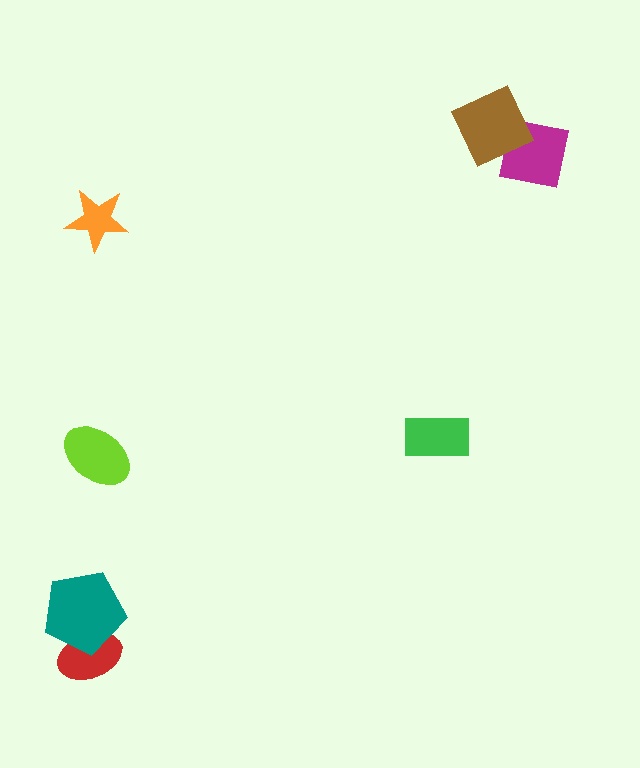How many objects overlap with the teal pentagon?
1 object overlaps with the teal pentagon.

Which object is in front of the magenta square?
The brown diamond is in front of the magenta square.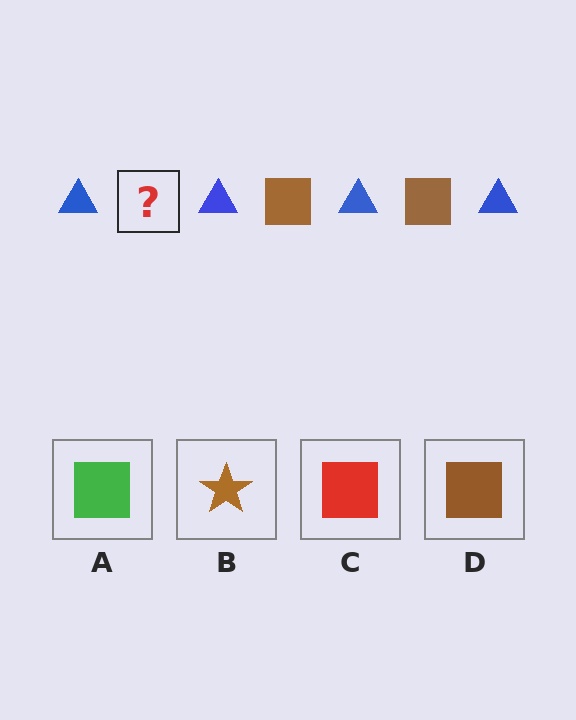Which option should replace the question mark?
Option D.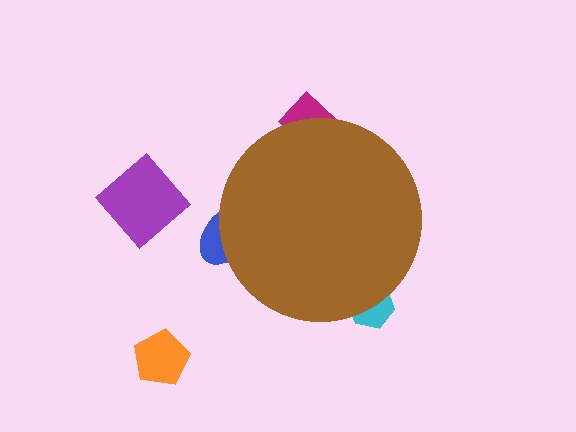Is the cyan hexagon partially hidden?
Yes, the cyan hexagon is partially hidden behind the brown circle.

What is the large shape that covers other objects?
A brown circle.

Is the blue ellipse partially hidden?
Yes, the blue ellipse is partially hidden behind the brown circle.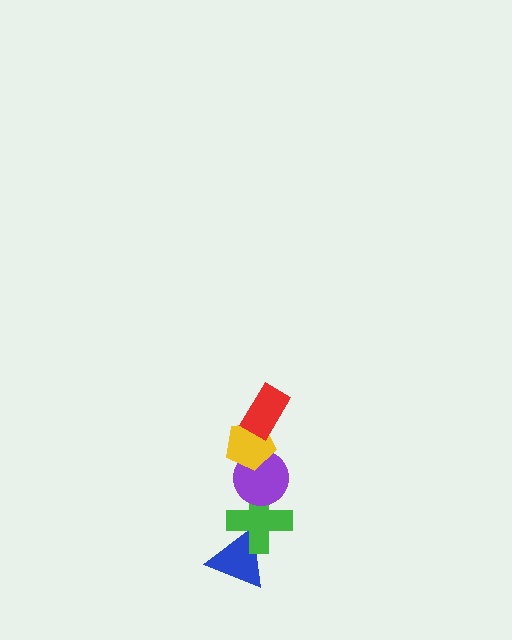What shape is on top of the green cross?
The purple circle is on top of the green cross.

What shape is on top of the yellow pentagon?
The red rectangle is on top of the yellow pentagon.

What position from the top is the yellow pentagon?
The yellow pentagon is 2nd from the top.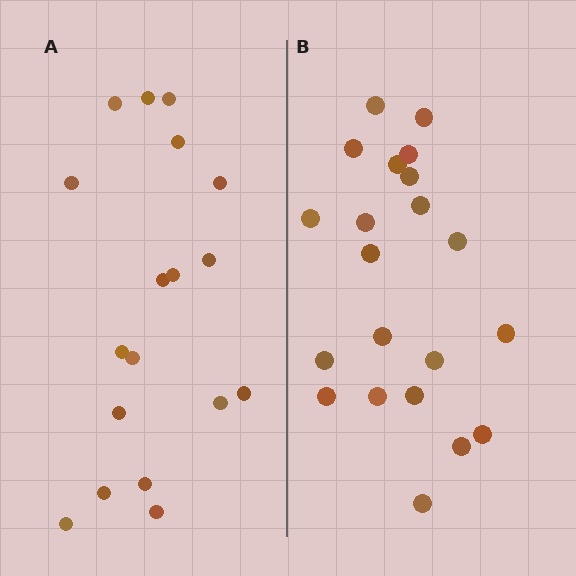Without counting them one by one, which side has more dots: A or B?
Region B (the right region) has more dots.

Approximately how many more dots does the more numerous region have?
Region B has just a few more — roughly 2 or 3 more dots than region A.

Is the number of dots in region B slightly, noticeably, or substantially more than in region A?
Region B has only slightly more — the two regions are fairly close. The ratio is roughly 1.2 to 1.